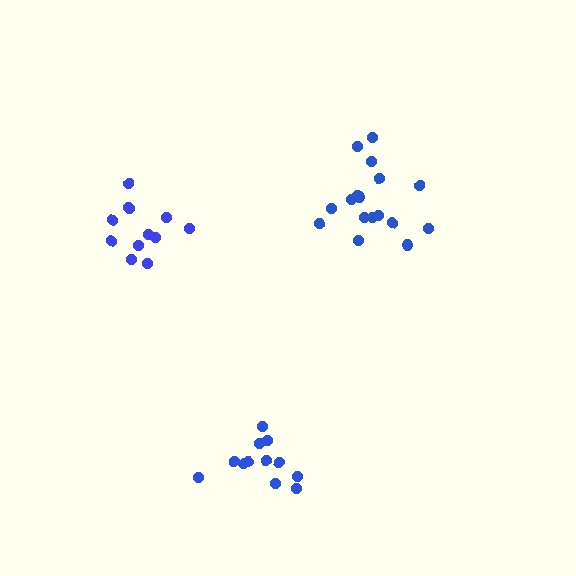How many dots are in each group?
Group 1: 17 dots, Group 2: 12 dots, Group 3: 12 dots (41 total).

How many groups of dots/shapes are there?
There are 3 groups.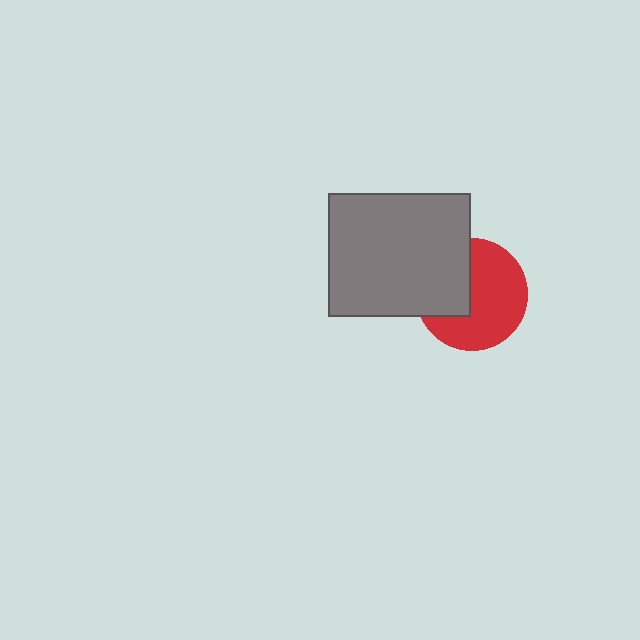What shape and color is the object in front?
The object in front is a gray rectangle.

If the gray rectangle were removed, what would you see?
You would see the complete red circle.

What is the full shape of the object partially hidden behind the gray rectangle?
The partially hidden object is a red circle.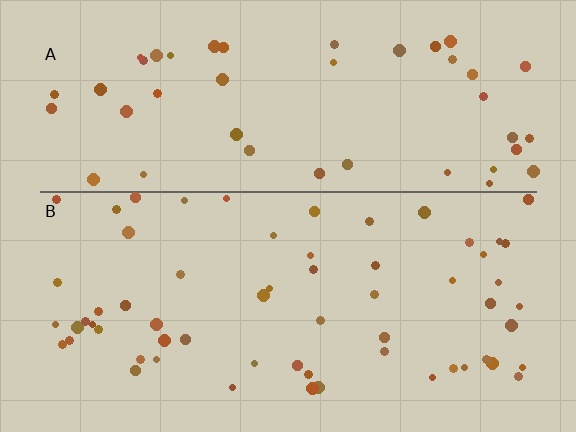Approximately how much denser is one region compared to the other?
Approximately 1.3× — region B over region A.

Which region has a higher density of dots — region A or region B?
B (the bottom).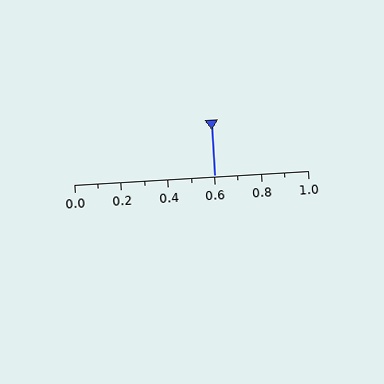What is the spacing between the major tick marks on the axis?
The major ticks are spaced 0.2 apart.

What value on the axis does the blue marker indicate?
The marker indicates approximately 0.6.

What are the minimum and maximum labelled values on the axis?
The axis runs from 0.0 to 1.0.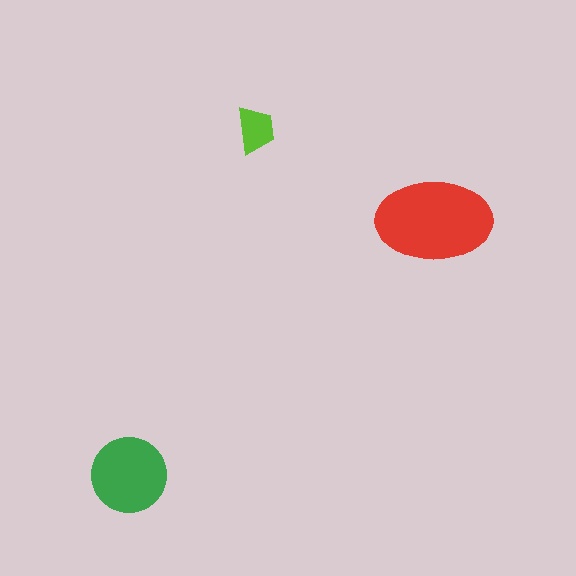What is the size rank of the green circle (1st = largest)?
2nd.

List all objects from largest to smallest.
The red ellipse, the green circle, the lime trapezoid.